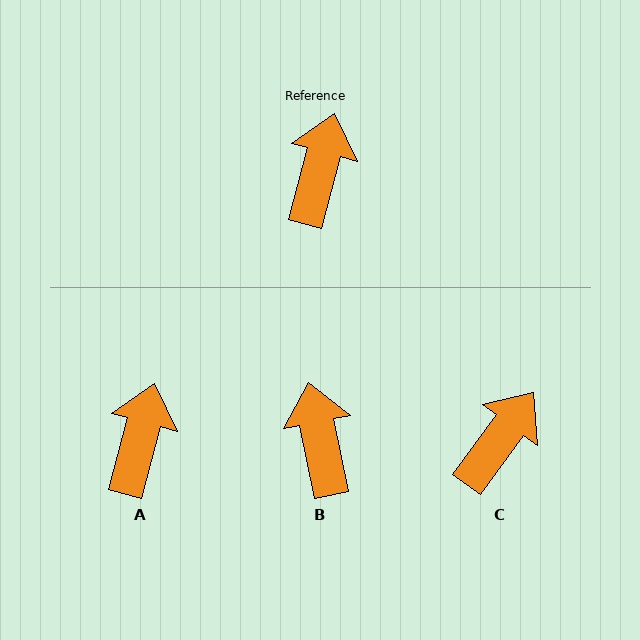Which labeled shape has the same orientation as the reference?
A.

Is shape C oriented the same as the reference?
No, it is off by about 21 degrees.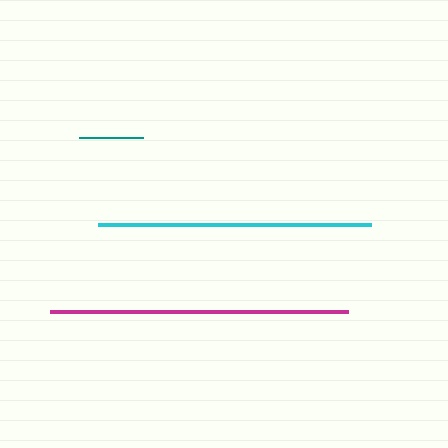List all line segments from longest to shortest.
From longest to shortest: magenta, cyan, teal.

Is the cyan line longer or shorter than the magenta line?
The magenta line is longer than the cyan line.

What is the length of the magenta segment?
The magenta segment is approximately 299 pixels long.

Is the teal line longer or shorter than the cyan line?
The cyan line is longer than the teal line.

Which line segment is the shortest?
The teal line is the shortest at approximately 64 pixels.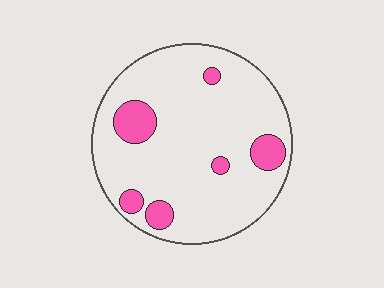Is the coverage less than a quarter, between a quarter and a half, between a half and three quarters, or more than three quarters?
Less than a quarter.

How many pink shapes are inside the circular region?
6.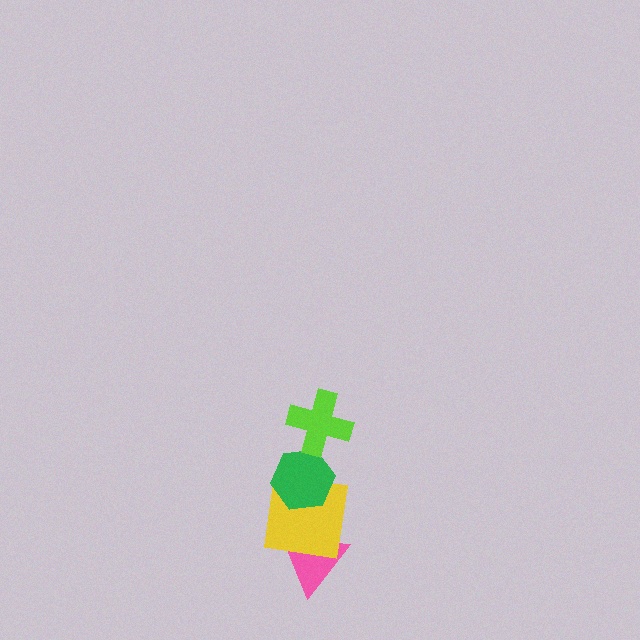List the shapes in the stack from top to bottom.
From top to bottom: the lime cross, the green hexagon, the yellow square, the pink triangle.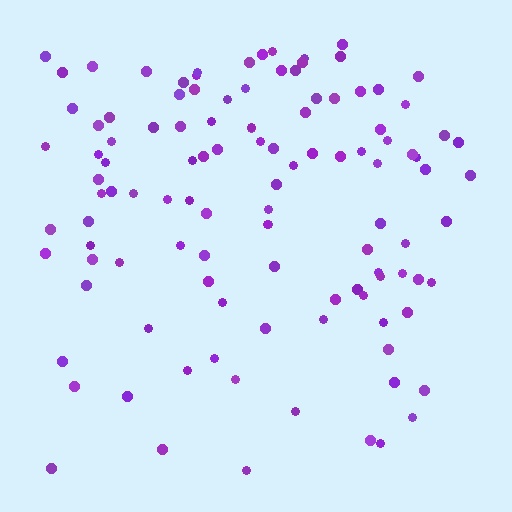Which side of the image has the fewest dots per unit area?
The bottom.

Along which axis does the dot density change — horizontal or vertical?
Vertical.